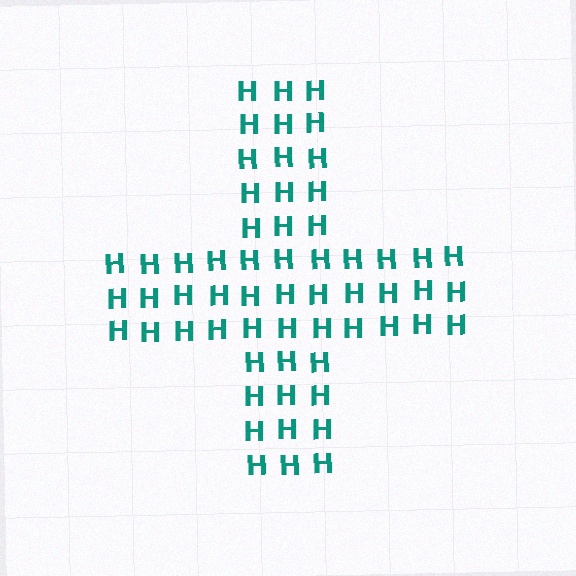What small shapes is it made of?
It is made of small letter H's.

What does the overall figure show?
The overall figure shows a cross.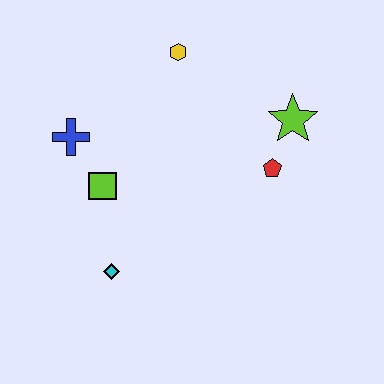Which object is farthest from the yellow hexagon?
The cyan diamond is farthest from the yellow hexagon.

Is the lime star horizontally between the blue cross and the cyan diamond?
No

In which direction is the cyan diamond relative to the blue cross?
The cyan diamond is below the blue cross.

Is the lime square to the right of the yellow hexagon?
No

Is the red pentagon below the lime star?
Yes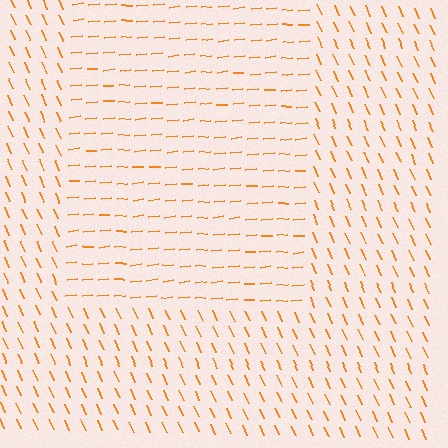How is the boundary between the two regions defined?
The boundary is defined purely by a change in line orientation (approximately 71 degrees difference). All lines are the same color and thickness.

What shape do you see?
I see a rectangle.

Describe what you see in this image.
The image is filled with small orange line segments. A rectangle region in the image has lines oriented differently from the surrounding lines, creating a visible texture boundary.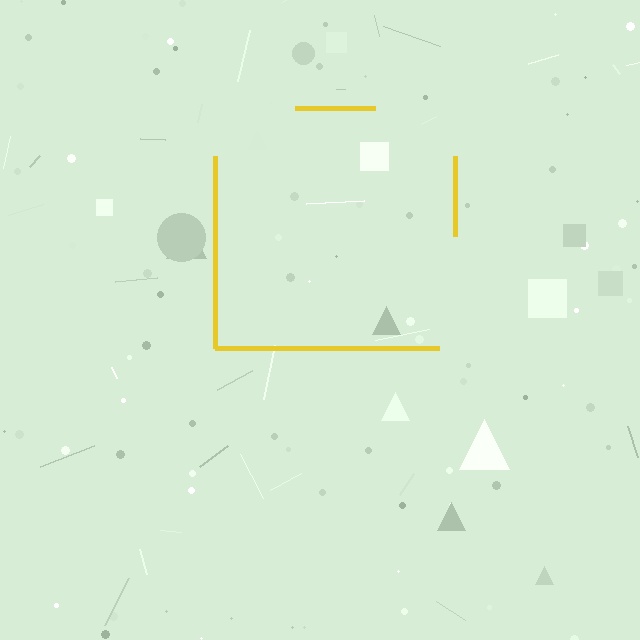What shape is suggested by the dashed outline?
The dashed outline suggests a square.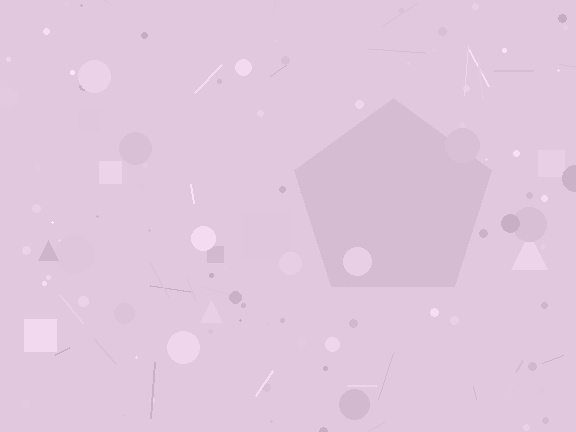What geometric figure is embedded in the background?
A pentagon is embedded in the background.